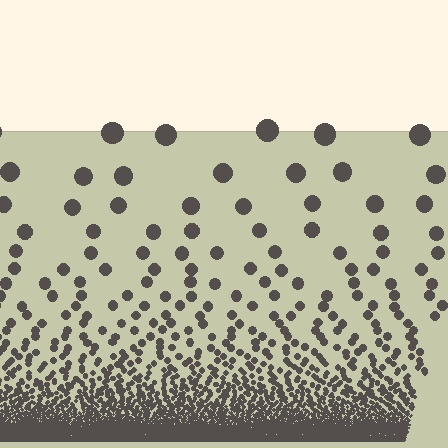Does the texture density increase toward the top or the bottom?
Density increases toward the bottom.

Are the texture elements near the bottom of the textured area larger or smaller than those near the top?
Smaller. The gradient is inverted — elements near the bottom are smaller and denser.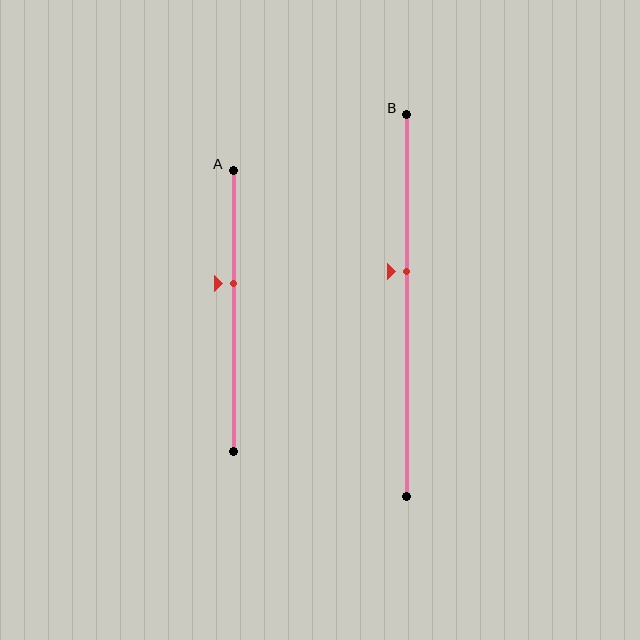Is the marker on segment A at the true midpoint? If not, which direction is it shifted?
No, the marker on segment A is shifted upward by about 10% of the segment length.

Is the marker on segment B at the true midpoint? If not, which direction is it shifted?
No, the marker on segment B is shifted upward by about 9% of the segment length.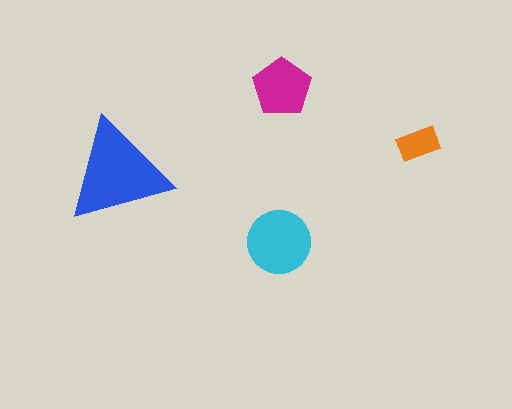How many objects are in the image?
There are 4 objects in the image.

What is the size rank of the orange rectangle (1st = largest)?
4th.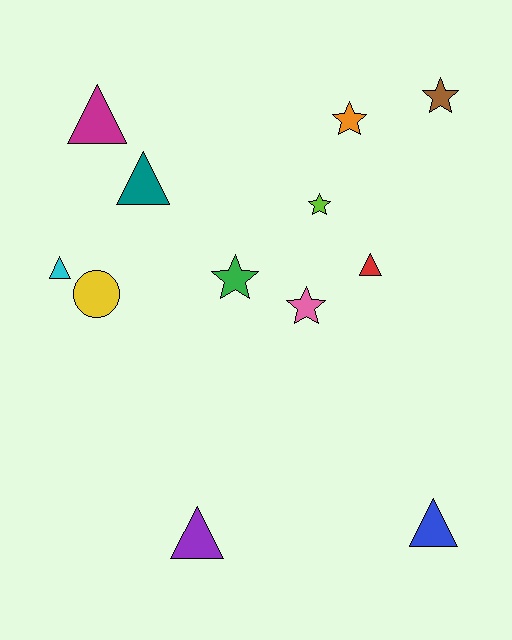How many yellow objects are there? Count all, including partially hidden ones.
There is 1 yellow object.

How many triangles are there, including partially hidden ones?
There are 6 triangles.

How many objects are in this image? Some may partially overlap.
There are 12 objects.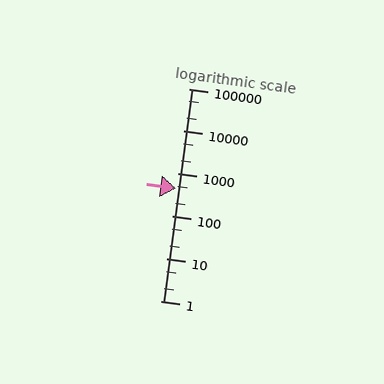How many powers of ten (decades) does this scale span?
The scale spans 5 decades, from 1 to 100000.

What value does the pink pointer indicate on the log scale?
The pointer indicates approximately 460.